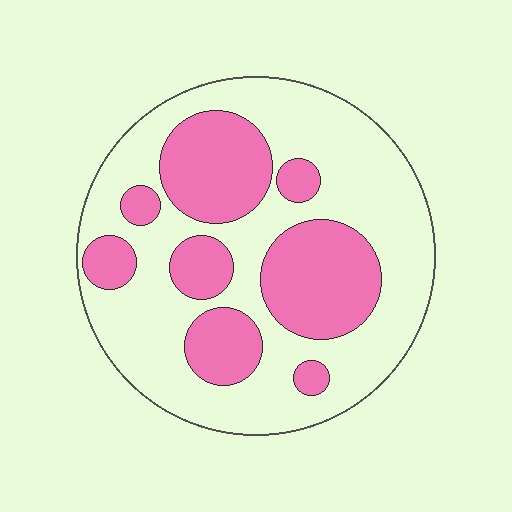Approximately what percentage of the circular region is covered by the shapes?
Approximately 35%.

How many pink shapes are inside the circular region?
8.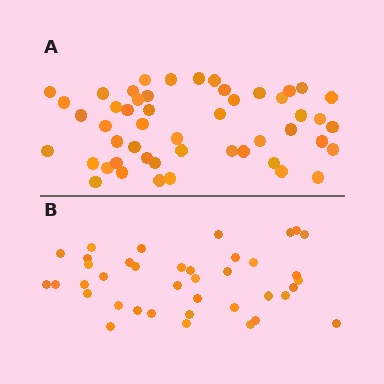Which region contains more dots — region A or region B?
Region A (the top region) has more dots.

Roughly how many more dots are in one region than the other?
Region A has roughly 12 or so more dots than region B.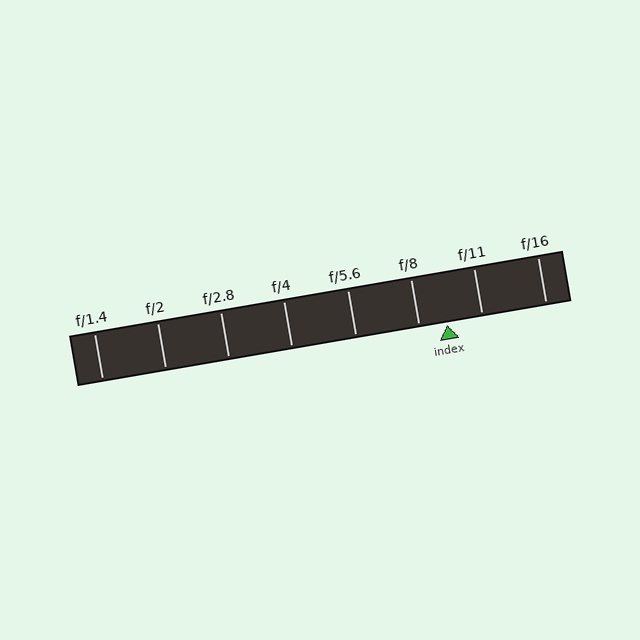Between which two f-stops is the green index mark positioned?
The index mark is between f/8 and f/11.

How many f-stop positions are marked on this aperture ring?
There are 8 f-stop positions marked.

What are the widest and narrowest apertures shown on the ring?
The widest aperture shown is f/1.4 and the narrowest is f/16.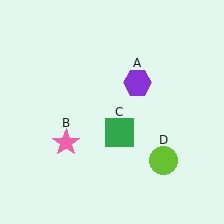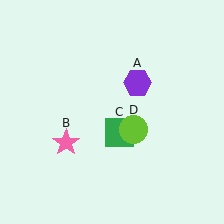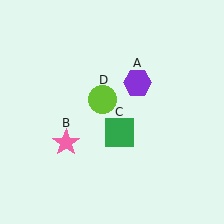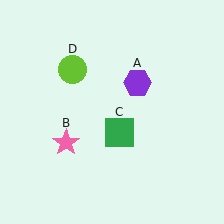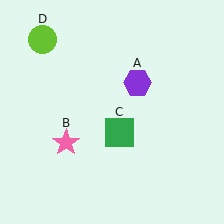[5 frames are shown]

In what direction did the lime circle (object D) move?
The lime circle (object D) moved up and to the left.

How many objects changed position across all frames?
1 object changed position: lime circle (object D).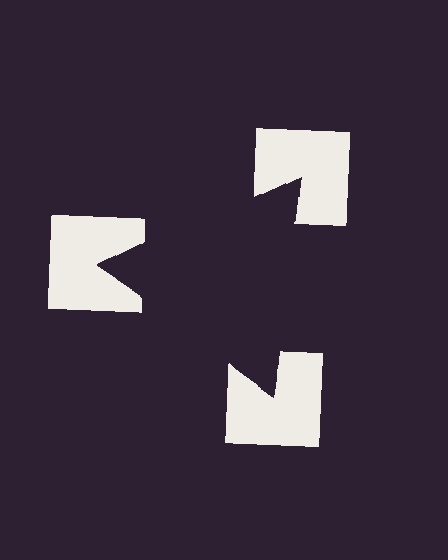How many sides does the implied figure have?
3 sides.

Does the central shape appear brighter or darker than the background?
It typically appears slightly darker than the background, even though no actual brightness change is drawn.